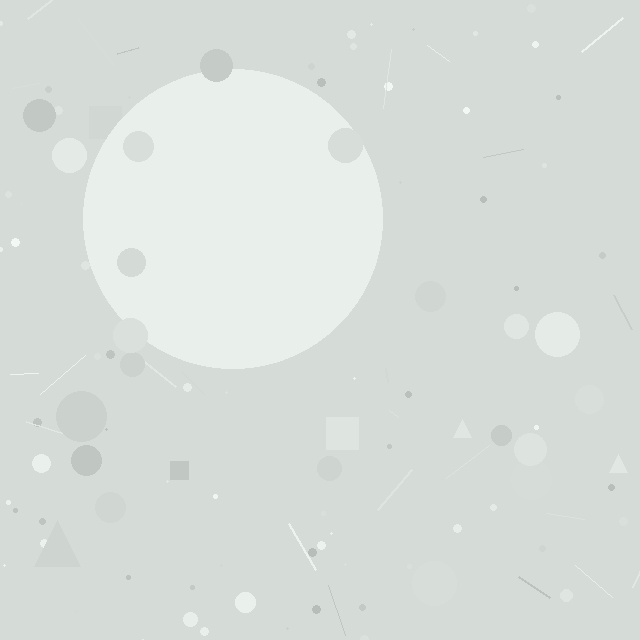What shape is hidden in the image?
A circle is hidden in the image.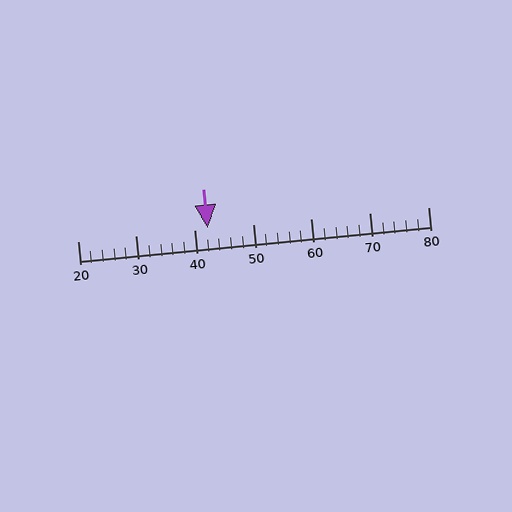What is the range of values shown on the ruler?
The ruler shows values from 20 to 80.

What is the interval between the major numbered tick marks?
The major tick marks are spaced 10 units apart.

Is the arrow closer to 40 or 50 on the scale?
The arrow is closer to 40.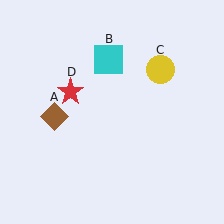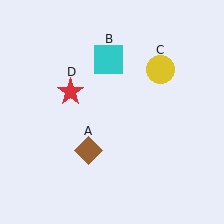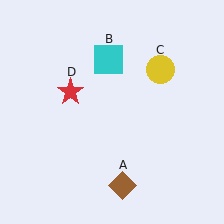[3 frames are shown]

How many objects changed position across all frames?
1 object changed position: brown diamond (object A).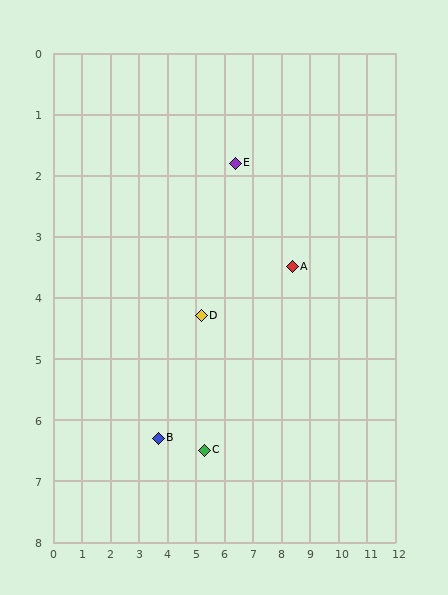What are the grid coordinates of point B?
Point B is at approximately (3.7, 6.3).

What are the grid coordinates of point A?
Point A is at approximately (8.4, 3.5).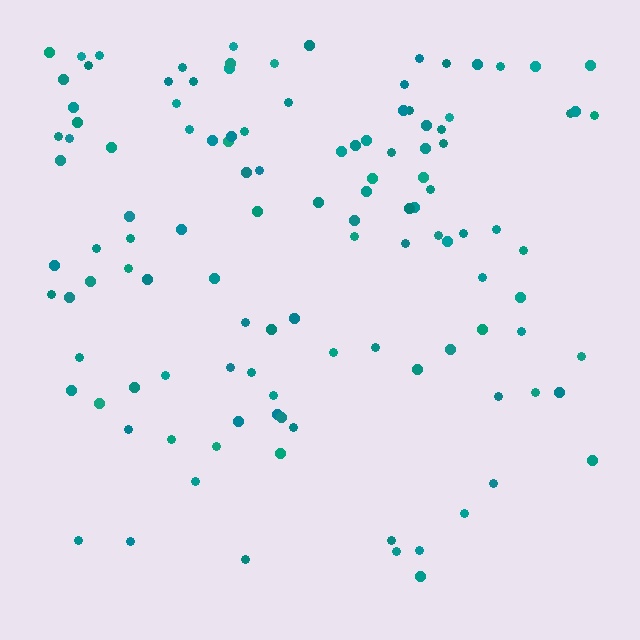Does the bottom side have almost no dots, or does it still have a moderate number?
Still a moderate number, just noticeably fewer than the top.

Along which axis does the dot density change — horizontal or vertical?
Vertical.